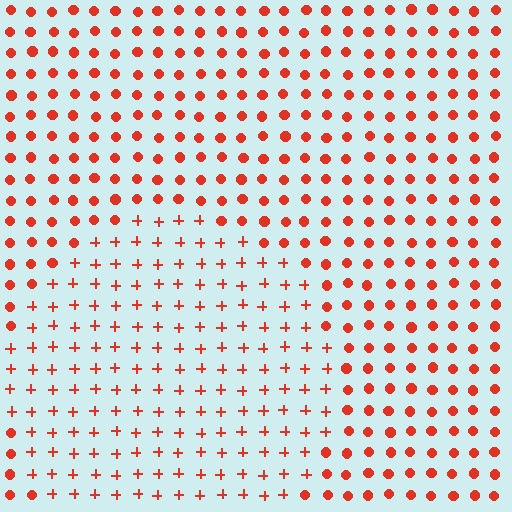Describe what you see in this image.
The image is filled with small red elements arranged in a uniform grid. A circle-shaped region contains plus signs, while the surrounding area contains circles. The boundary is defined purely by the change in element shape.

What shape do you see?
I see a circle.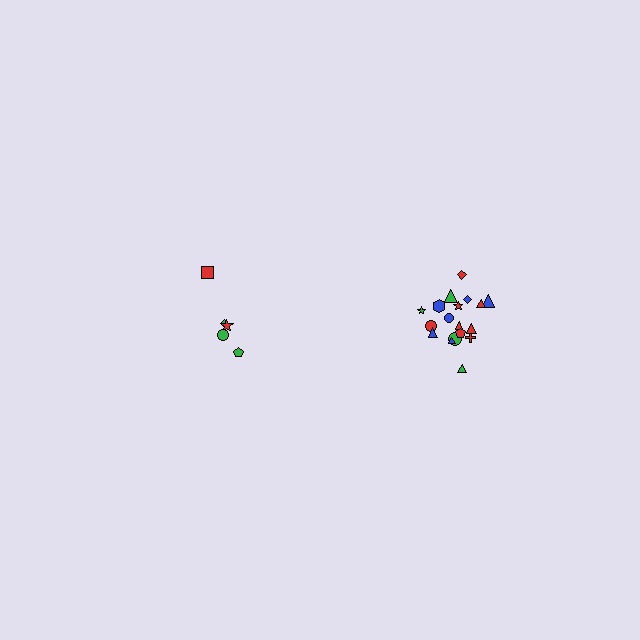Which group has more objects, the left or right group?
The right group.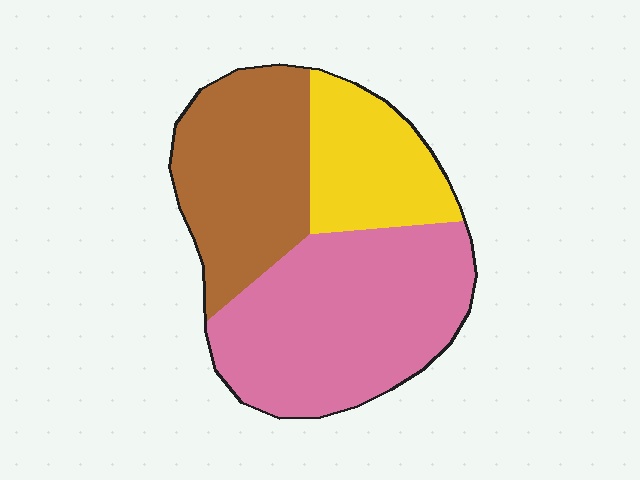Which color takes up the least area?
Yellow, at roughly 20%.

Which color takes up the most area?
Pink, at roughly 45%.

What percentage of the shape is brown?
Brown covers 32% of the shape.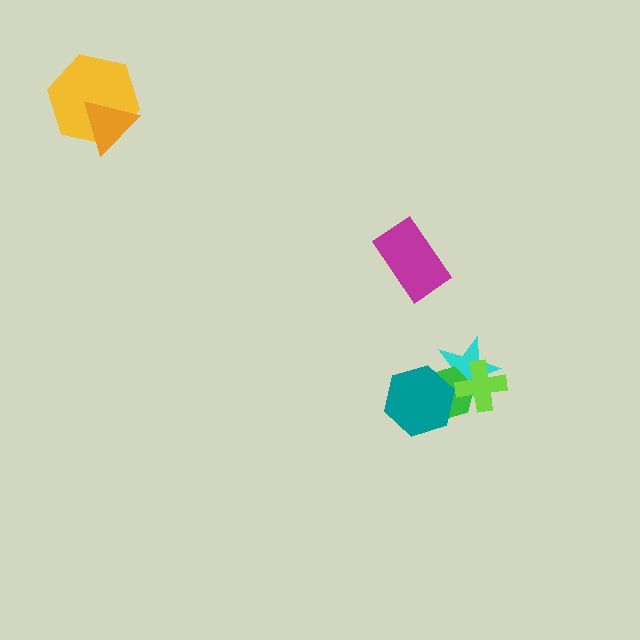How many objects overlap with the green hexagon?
3 objects overlap with the green hexagon.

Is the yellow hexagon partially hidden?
Yes, it is partially covered by another shape.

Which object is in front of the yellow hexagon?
The orange triangle is in front of the yellow hexagon.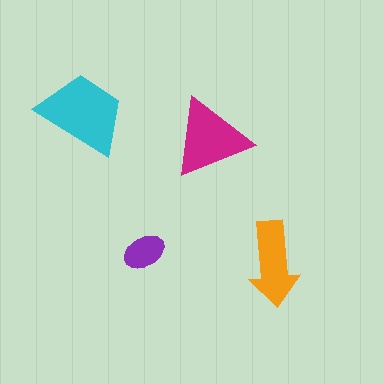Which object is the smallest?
The purple ellipse.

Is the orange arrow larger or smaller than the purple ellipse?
Larger.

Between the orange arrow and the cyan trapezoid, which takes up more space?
The cyan trapezoid.